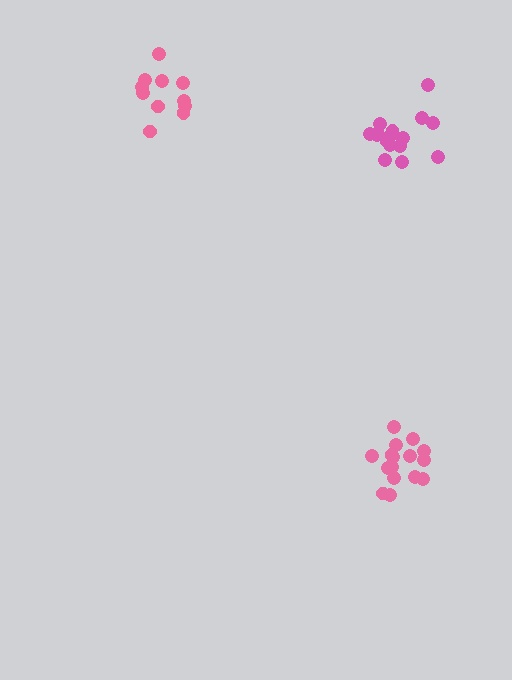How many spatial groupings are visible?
There are 3 spatial groupings.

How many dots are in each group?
Group 1: 16 dots, Group 2: 11 dots, Group 3: 16 dots (43 total).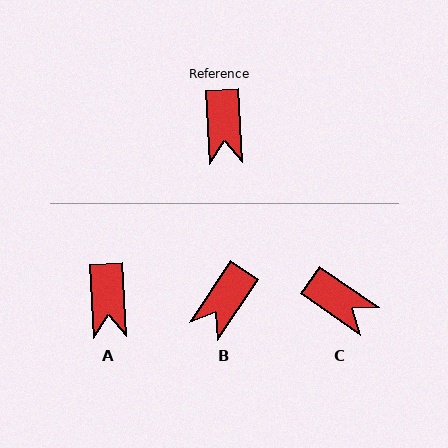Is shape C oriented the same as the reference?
No, it is off by about 52 degrees.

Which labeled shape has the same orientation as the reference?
A.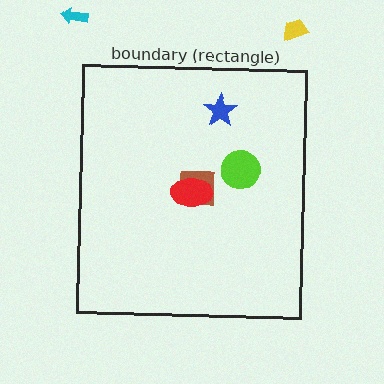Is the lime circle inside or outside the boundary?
Inside.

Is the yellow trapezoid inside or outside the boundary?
Outside.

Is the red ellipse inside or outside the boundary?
Inside.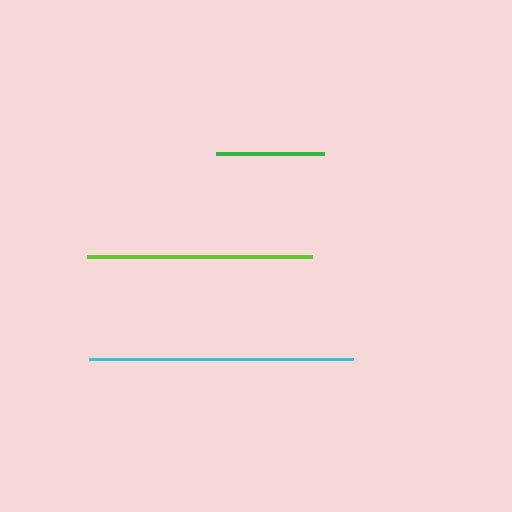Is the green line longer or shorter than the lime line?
The lime line is longer than the green line.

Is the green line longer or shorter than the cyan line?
The cyan line is longer than the green line.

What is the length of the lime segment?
The lime segment is approximately 225 pixels long.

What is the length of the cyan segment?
The cyan segment is approximately 264 pixels long.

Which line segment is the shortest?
The green line is the shortest at approximately 109 pixels.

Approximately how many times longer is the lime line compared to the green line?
The lime line is approximately 2.1 times the length of the green line.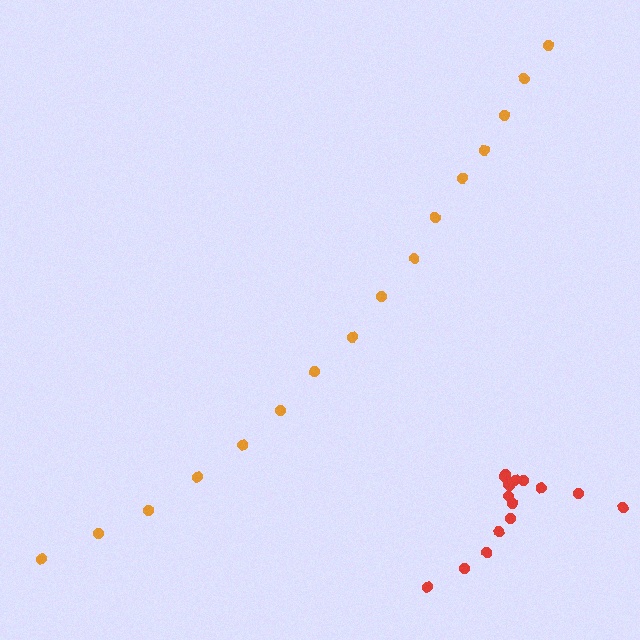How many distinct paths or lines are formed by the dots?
There are 2 distinct paths.